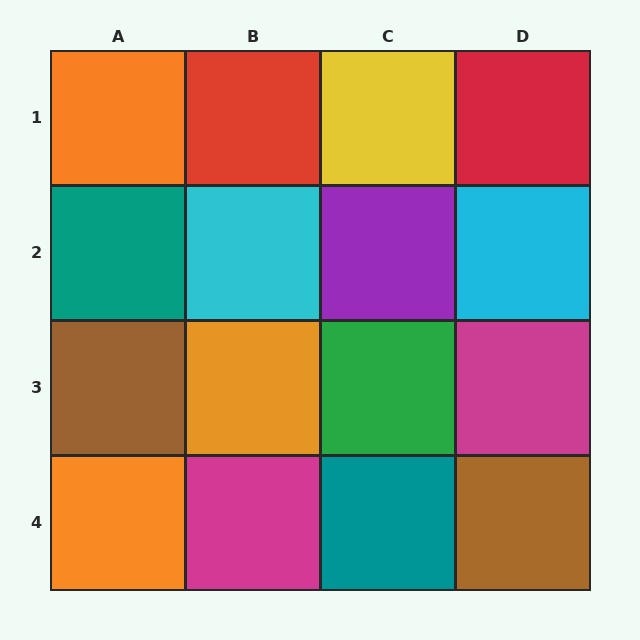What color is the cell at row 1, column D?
Red.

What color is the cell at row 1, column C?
Yellow.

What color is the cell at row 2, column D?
Cyan.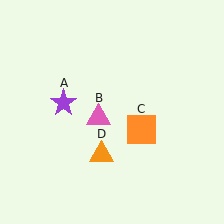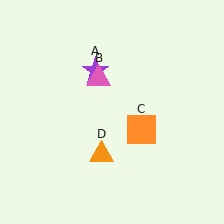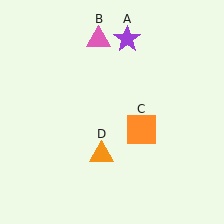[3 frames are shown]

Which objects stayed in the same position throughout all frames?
Orange square (object C) and orange triangle (object D) remained stationary.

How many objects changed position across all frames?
2 objects changed position: purple star (object A), pink triangle (object B).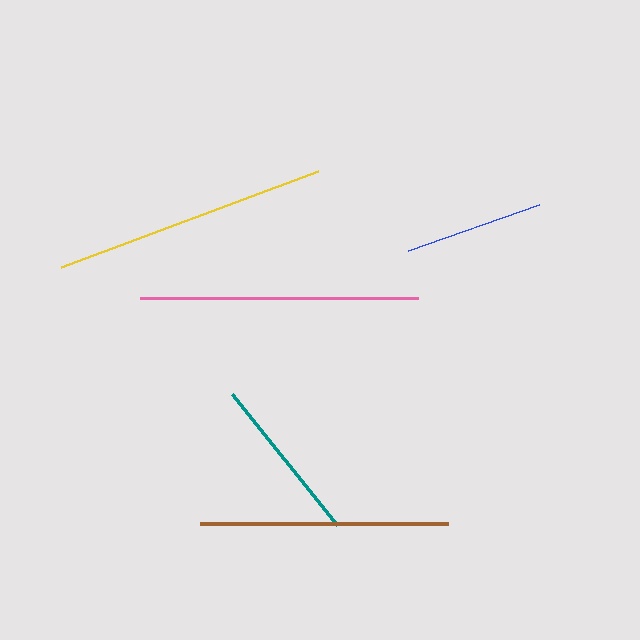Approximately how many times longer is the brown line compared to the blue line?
The brown line is approximately 1.8 times the length of the blue line.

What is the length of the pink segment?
The pink segment is approximately 278 pixels long.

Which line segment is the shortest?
The blue line is the shortest at approximately 140 pixels.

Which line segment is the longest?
The pink line is the longest at approximately 278 pixels.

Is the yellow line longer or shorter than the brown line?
The yellow line is longer than the brown line.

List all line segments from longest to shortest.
From longest to shortest: pink, yellow, brown, teal, blue.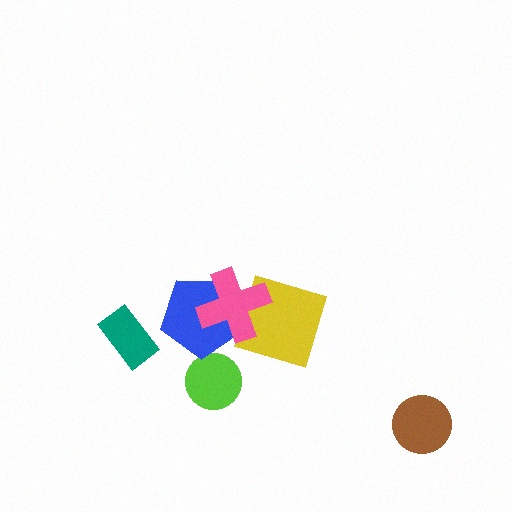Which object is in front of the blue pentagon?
The pink cross is in front of the blue pentagon.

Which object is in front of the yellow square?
The pink cross is in front of the yellow square.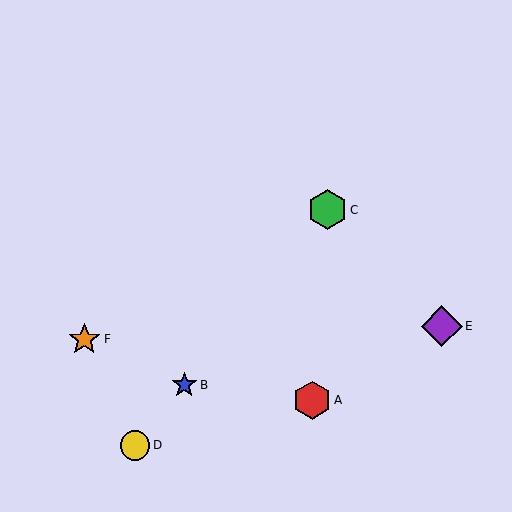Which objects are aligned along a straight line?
Objects B, C, D are aligned along a straight line.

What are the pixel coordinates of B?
Object B is at (184, 385).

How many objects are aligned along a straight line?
3 objects (B, C, D) are aligned along a straight line.